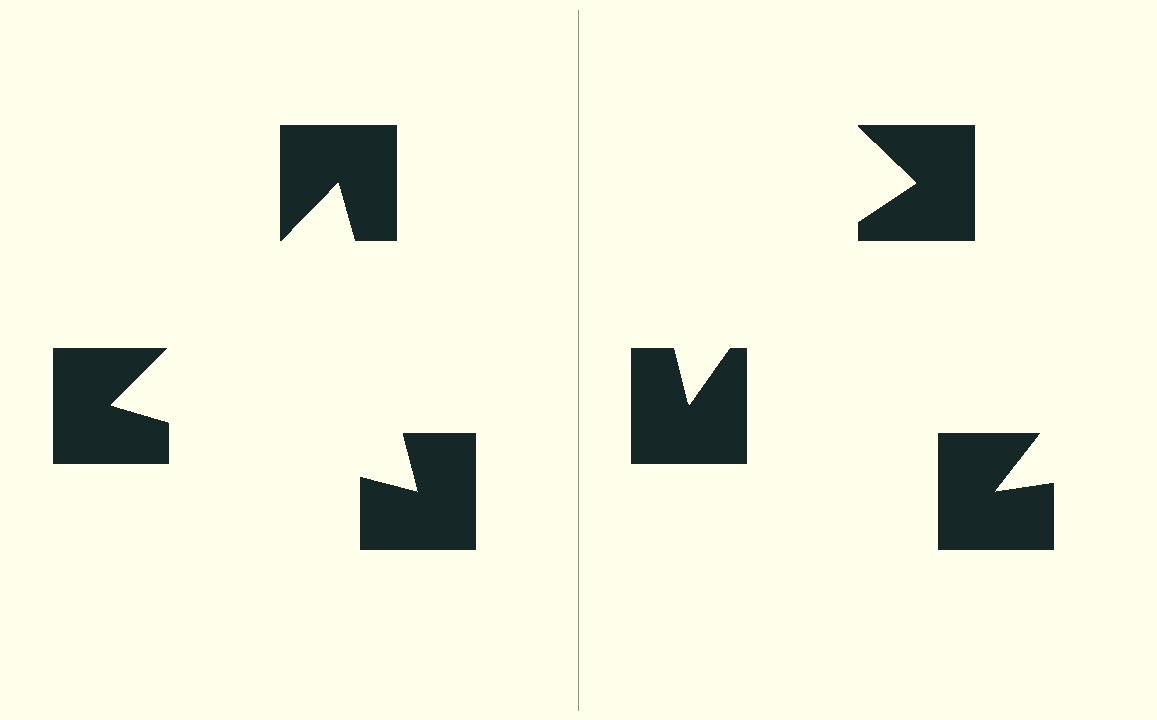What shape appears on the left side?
An illusory triangle.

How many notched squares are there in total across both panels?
6 — 3 on each side.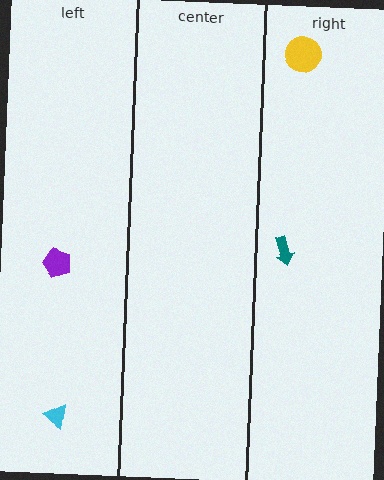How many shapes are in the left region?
2.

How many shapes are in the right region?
2.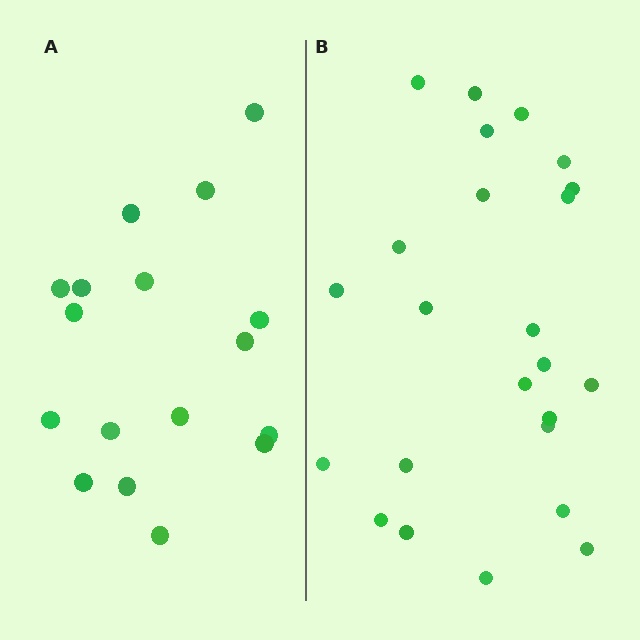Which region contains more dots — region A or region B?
Region B (the right region) has more dots.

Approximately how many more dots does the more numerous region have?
Region B has roughly 8 or so more dots than region A.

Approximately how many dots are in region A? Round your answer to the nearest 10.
About 20 dots. (The exact count is 17, which rounds to 20.)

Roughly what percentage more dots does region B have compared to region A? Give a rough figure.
About 40% more.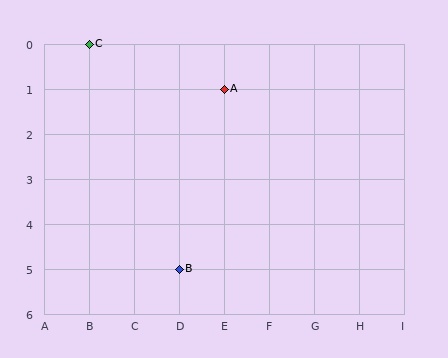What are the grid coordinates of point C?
Point C is at grid coordinates (B, 0).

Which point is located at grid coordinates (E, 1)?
Point A is at (E, 1).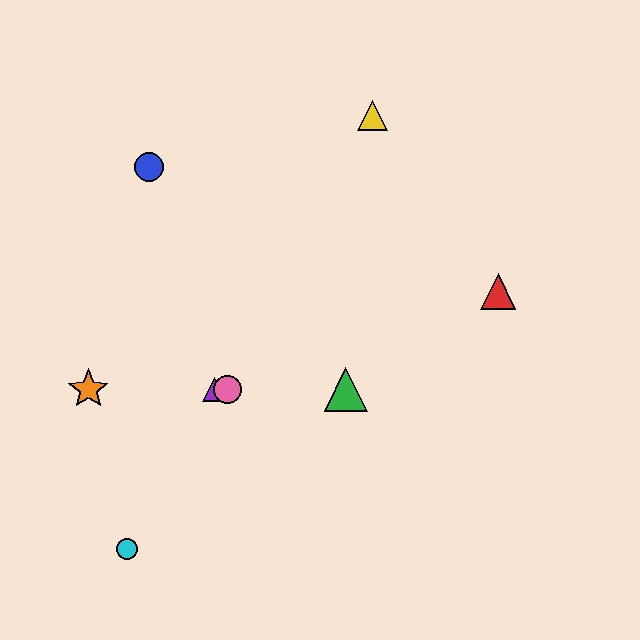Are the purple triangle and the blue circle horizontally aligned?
No, the purple triangle is at y≈389 and the blue circle is at y≈167.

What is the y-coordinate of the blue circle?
The blue circle is at y≈167.